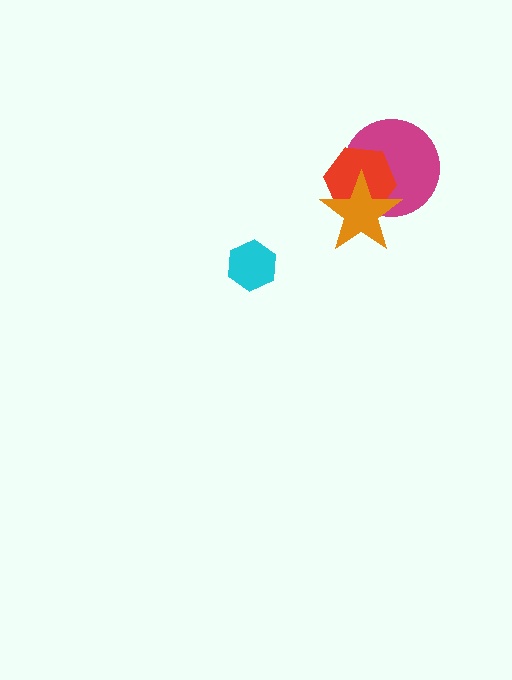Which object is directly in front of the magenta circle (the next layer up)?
The red hexagon is directly in front of the magenta circle.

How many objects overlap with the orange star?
2 objects overlap with the orange star.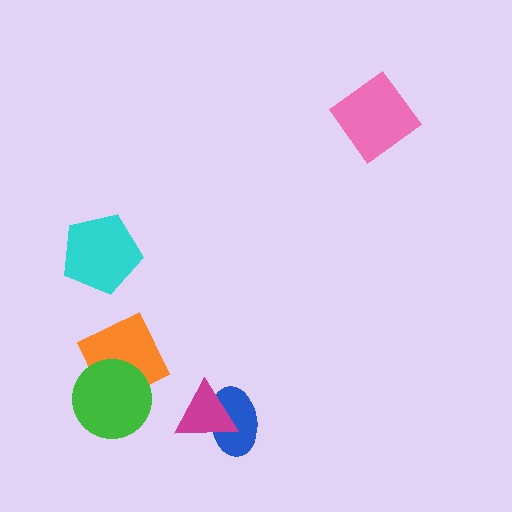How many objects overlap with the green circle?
1 object overlaps with the green circle.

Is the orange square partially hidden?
Yes, it is partially covered by another shape.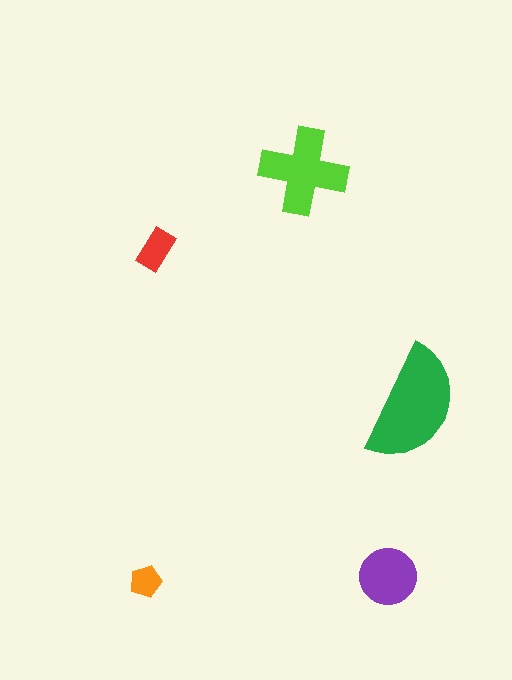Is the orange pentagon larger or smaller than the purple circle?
Smaller.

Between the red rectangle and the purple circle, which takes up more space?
The purple circle.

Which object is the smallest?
The orange pentagon.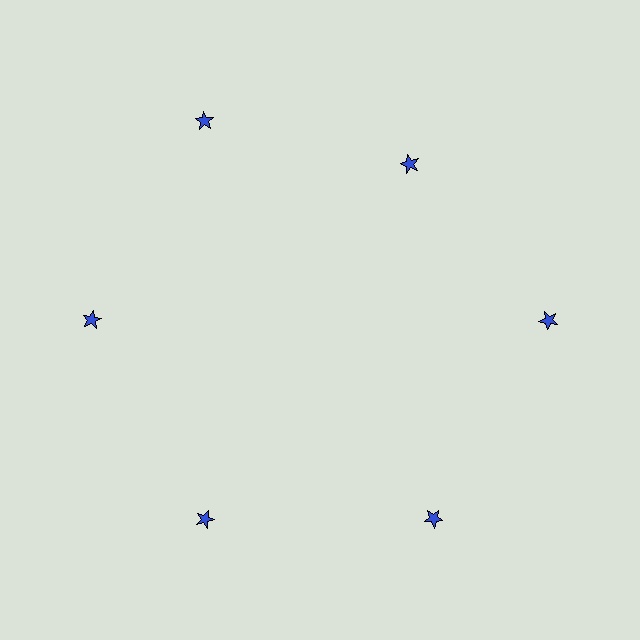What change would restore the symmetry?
The symmetry would be restored by moving it outward, back onto the ring so that all 6 stars sit at equal angles and equal distance from the center.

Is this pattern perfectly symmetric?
No. The 6 blue stars are arranged in a ring, but one element near the 1 o'clock position is pulled inward toward the center, breaking the 6-fold rotational symmetry.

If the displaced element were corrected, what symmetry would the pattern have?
It would have 6-fold rotational symmetry — the pattern would map onto itself every 60 degrees.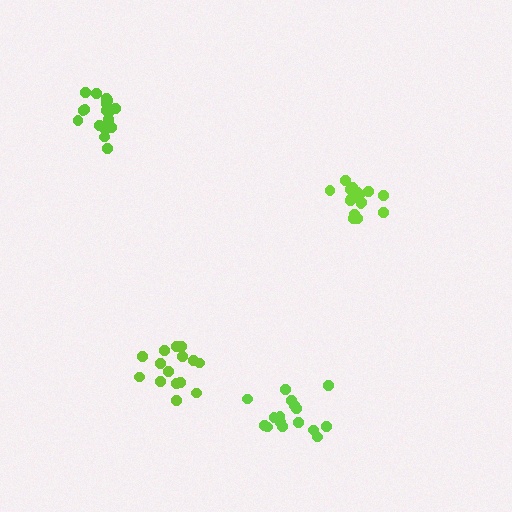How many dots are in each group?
Group 1: 17 dots, Group 2: 15 dots, Group 3: 16 dots, Group 4: 16 dots (64 total).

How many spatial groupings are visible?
There are 4 spatial groupings.